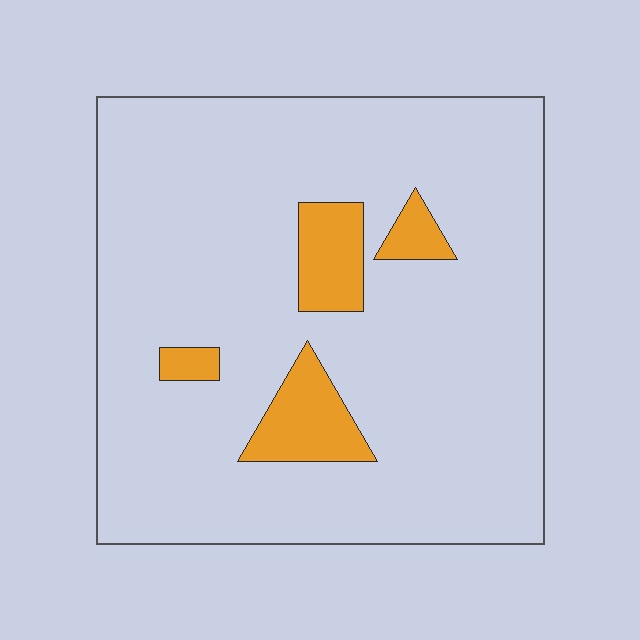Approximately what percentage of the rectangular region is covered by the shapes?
Approximately 10%.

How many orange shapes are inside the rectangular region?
4.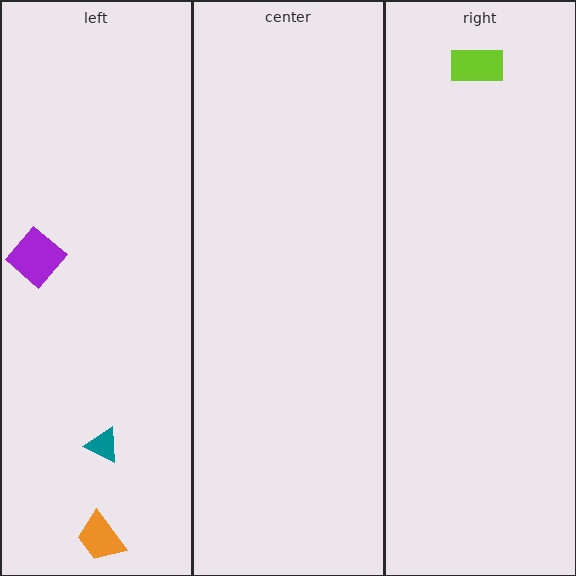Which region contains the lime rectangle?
The right region.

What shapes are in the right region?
The lime rectangle.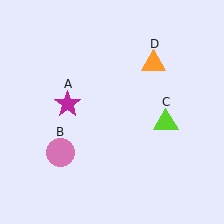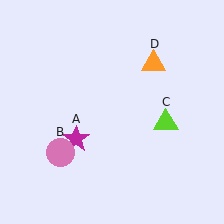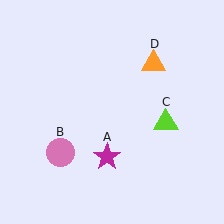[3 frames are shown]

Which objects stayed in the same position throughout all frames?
Pink circle (object B) and lime triangle (object C) and orange triangle (object D) remained stationary.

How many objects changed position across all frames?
1 object changed position: magenta star (object A).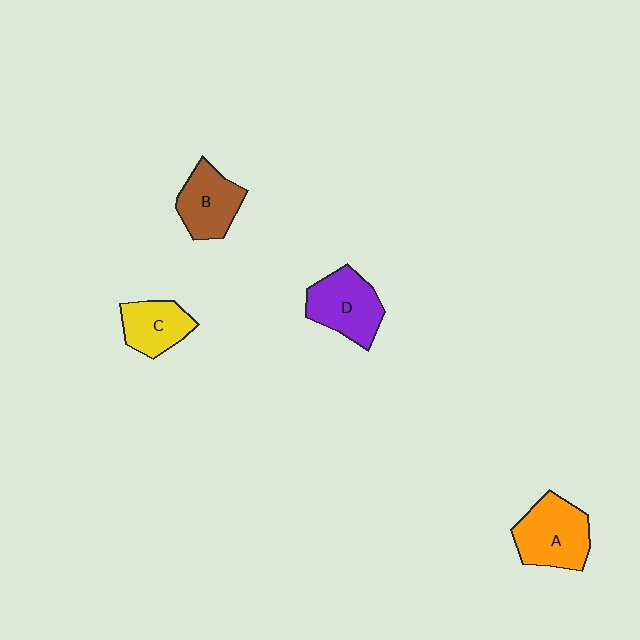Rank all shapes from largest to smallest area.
From largest to smallest: A (orange), D (purple), B (brown), C (yellow).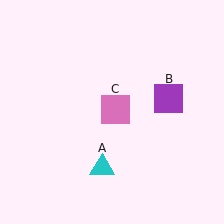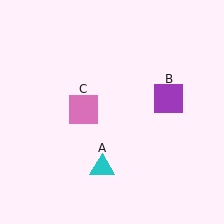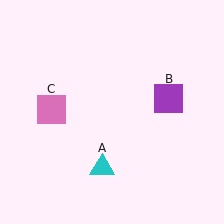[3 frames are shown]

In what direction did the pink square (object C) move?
The pink square (object C) moved left.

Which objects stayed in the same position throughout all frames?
Cyan triangle (object A) and purple square (object B) remained stationary.